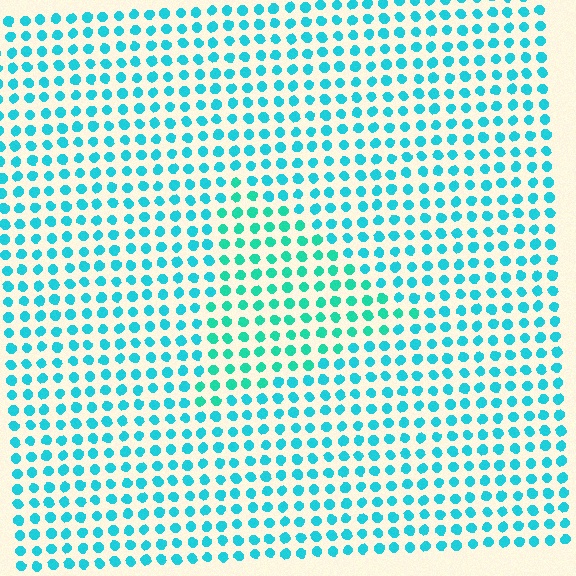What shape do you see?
I see a triangle.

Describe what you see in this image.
The image is filled with small cyan elements in a uniform arrangement. A triangle-shaped region is visible where the elements are tinted to a slightly different hue, forming a subtle color boundary.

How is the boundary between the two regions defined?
The boundary is defined purely by a slight shift in hue (about 21 degrees). Spacing, size, and orientation are identical on both sides.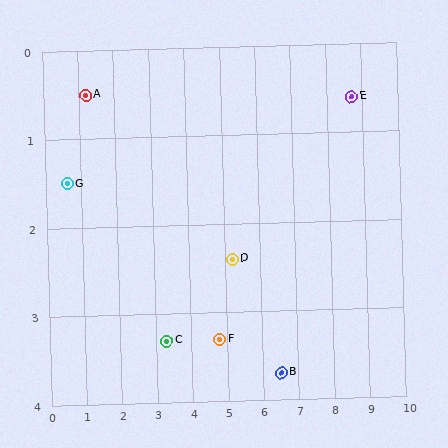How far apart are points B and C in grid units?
Points B and C are about 3.2 grid units apart.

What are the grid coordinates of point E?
Point E is at approximately (8.7, 0.6).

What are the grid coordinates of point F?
Point F is at approximately (4.8, 3.3).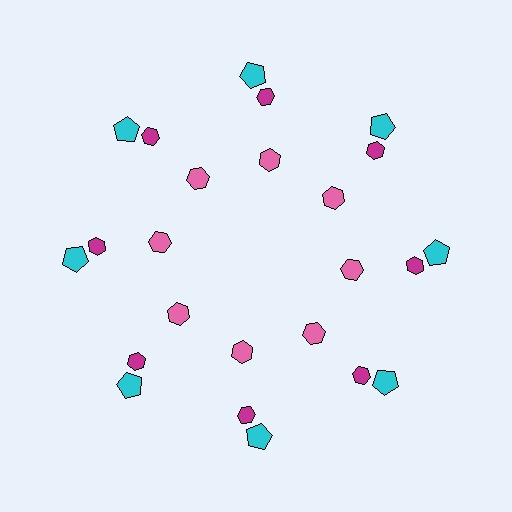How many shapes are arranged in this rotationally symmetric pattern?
There are 24 shapes, arranged in 8 groups of 3.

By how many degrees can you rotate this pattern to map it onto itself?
The pattern maps onto itself every 45 degrees of rotation.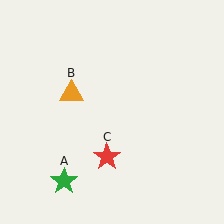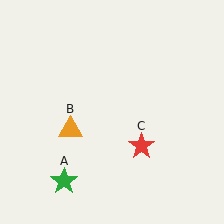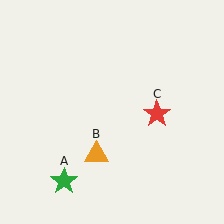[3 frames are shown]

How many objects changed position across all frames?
2 objects changed position: orange triangle (object B), red star (object C).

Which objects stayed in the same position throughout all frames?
Green star (object A) remained stationary.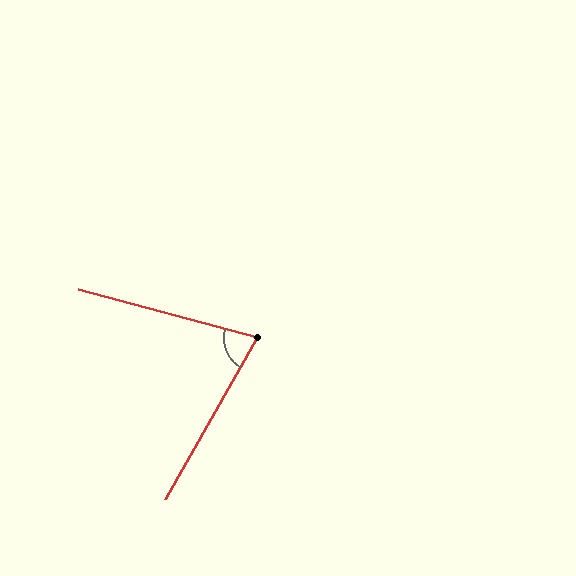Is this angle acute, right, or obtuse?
It is acute.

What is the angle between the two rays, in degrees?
Approximately 76 degrees.